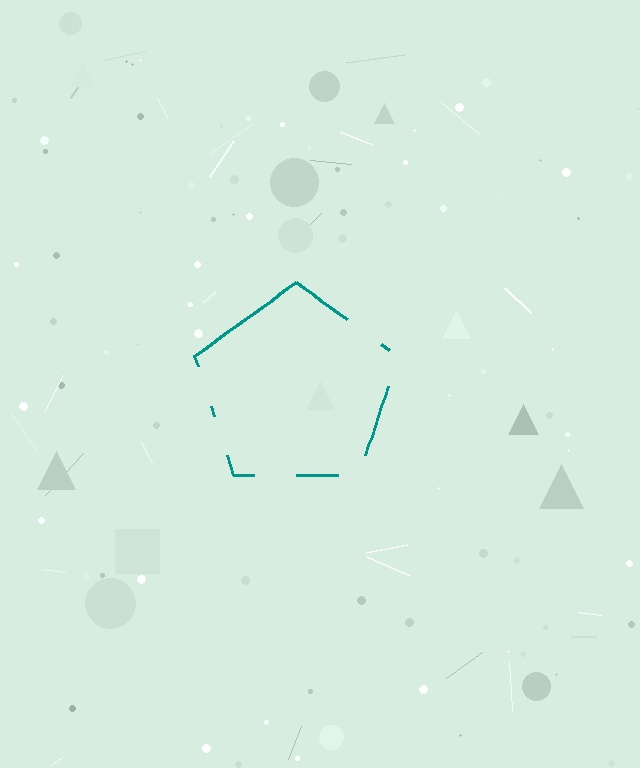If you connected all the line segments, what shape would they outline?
They would outline a pentagon.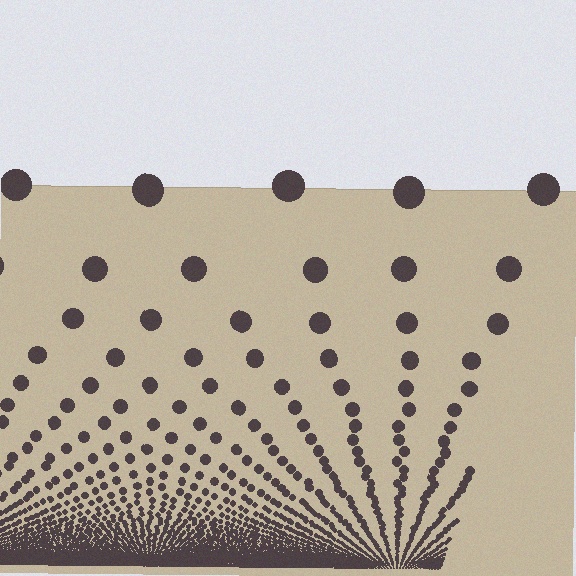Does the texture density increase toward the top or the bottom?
Density increases toward the bottom.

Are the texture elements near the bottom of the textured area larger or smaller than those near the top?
Smaller. The gradient is inverted — elements near the bottom are smaller and denser.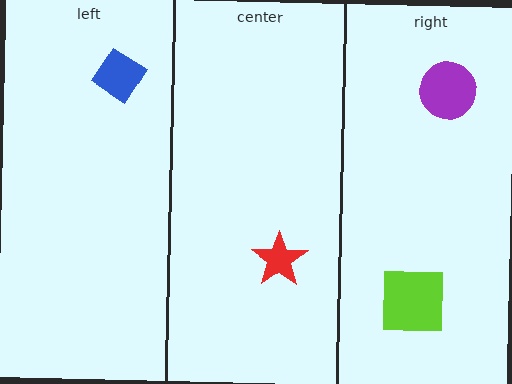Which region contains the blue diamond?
The left region.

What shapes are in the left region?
The blue diamond.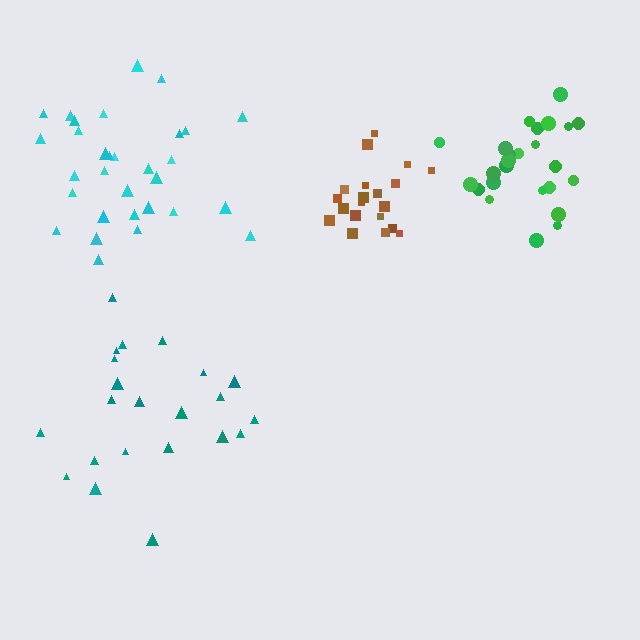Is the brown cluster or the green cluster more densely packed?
Brown.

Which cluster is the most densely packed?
Brown.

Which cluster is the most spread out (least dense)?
Teal.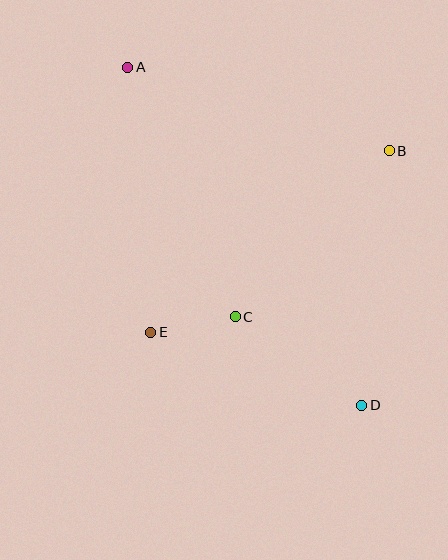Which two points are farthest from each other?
Points A and D are farthest from each other.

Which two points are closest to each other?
Points C and E are closest to each other.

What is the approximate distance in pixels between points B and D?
The distance between B and D is approximately 256 pixels.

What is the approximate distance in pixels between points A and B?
The distance between A and B is approximately 275 pixels.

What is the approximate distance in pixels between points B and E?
The distance between B and E is approximately 300 pixels.